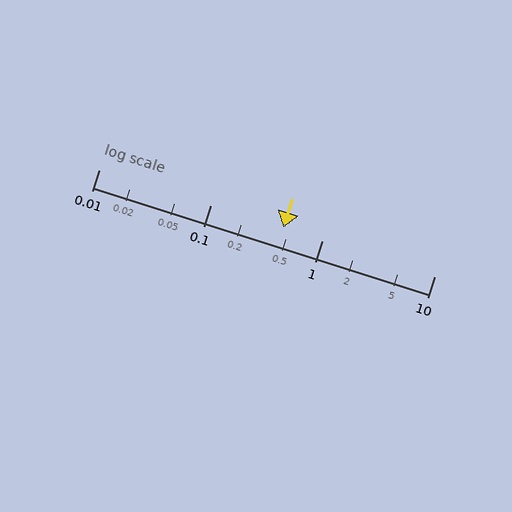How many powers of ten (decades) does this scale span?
The scale spans 3 decades, from 0.01 to 10.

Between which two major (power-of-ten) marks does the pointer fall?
The pointer is between 0.1 and 1.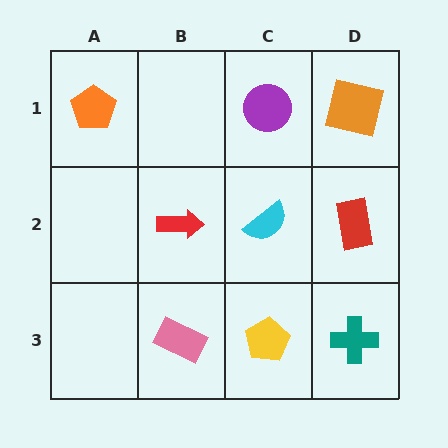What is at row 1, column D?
An orange square.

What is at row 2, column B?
A red arrow.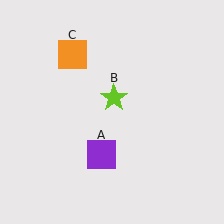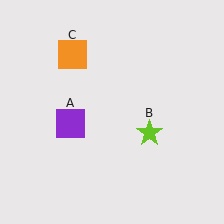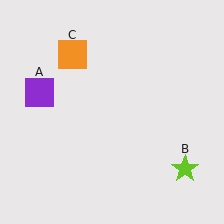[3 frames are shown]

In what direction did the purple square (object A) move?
The purple square (object A) moved up and to the left.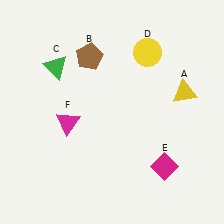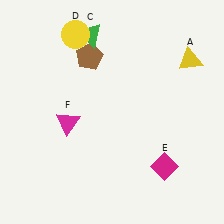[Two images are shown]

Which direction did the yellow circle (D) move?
The yellow circle (D) moved left.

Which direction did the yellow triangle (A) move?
The yellow triangle (A) moved up.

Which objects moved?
The objects that moved are: the yellow triangle (A), the green triangle (C), the yellow circle (D).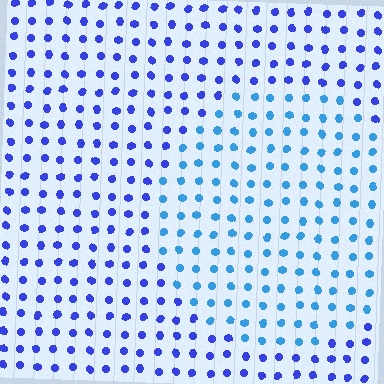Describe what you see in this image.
The image is filled with small blue elements in a uniform arrangement. A circle-shaped region is visible where the elements are tinted to a slightly different hue, forming a subtle color boundary.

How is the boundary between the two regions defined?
The boundary is defined purely by a slight shift in hue (about 32 degrees). Spacing, size, and orientation are identical on both sides.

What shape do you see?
I see a circle.